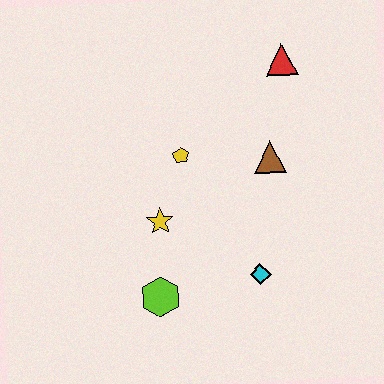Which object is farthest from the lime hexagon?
The red triangle is farthest from the lime hexagon.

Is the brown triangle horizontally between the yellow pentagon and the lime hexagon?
No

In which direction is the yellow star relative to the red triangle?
The yellow star is below the red triangle.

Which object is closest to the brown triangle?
The yellow pentagon is closest to the brown triangle.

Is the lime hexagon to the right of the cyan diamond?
No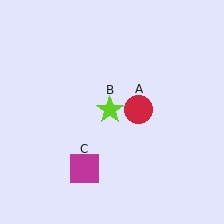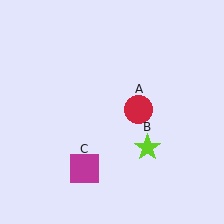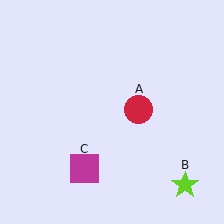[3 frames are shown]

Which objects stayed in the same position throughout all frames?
Red circle (object A) and magenta square (object C) remained stationary.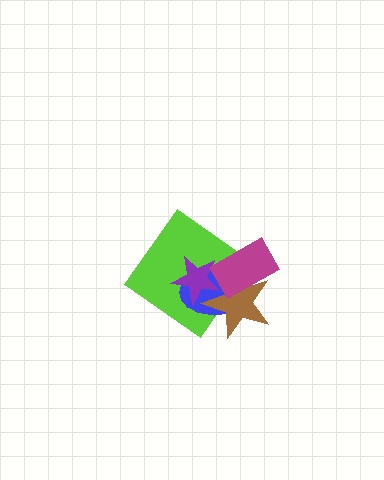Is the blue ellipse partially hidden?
Yes, it is partially covered by another shape.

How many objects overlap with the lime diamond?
4 objects overlap with the lime diamond.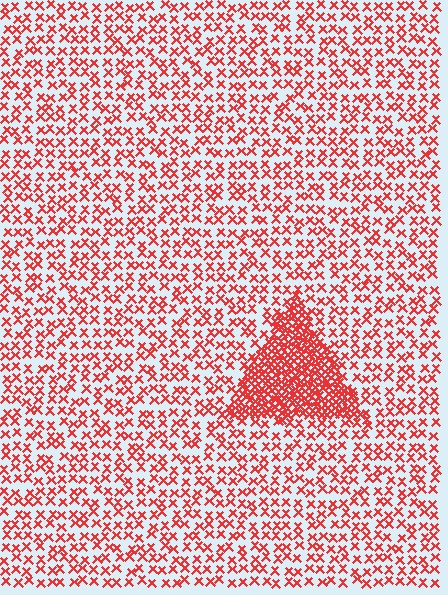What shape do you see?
I see a triangle.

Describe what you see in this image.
The image contains small red elements arranged at two different densities. A triangle-shaped region is visible where the elements are more densely packed than the surrounding area.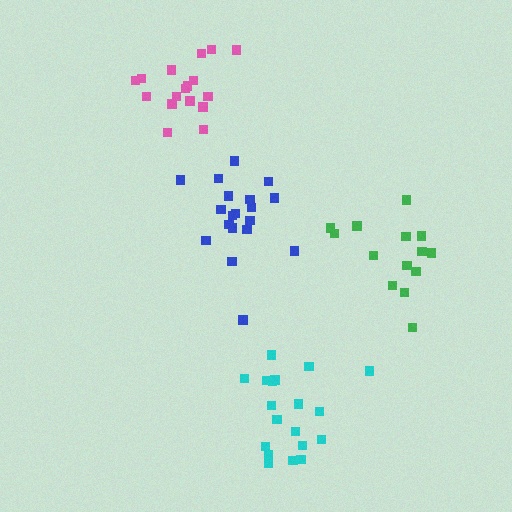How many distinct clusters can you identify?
There are 4 distinct clusters.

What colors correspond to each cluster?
The clusters are colored: cyan, pink, green, blue.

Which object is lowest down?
The cyan cluster is bottommost.